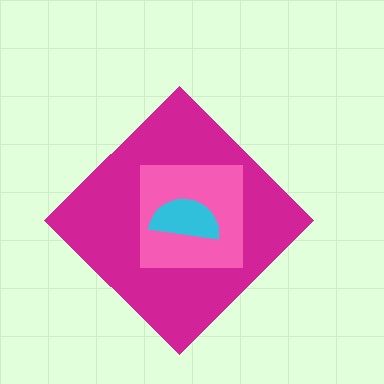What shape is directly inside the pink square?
The cyan semicircle.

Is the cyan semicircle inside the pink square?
Yes.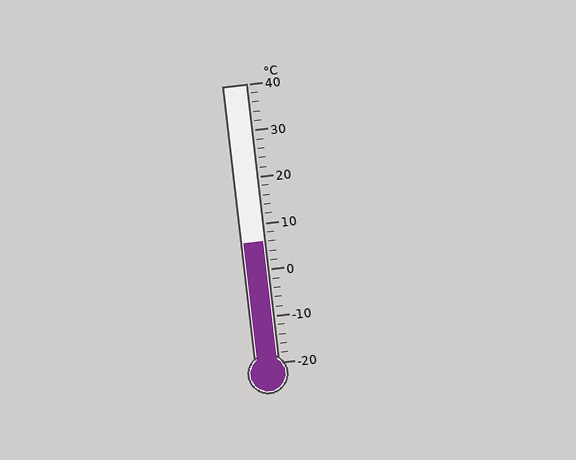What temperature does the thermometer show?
The thermometer shows approximately 6°C.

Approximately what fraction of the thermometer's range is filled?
The thermometer is filled to approximately 45% of its range.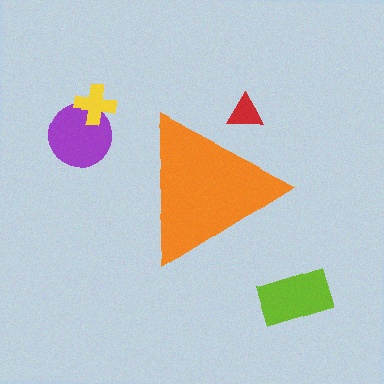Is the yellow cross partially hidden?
No, the yellow cross is fully visible.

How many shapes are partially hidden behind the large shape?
1 shape is partially hidden.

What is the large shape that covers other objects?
An orange triangle.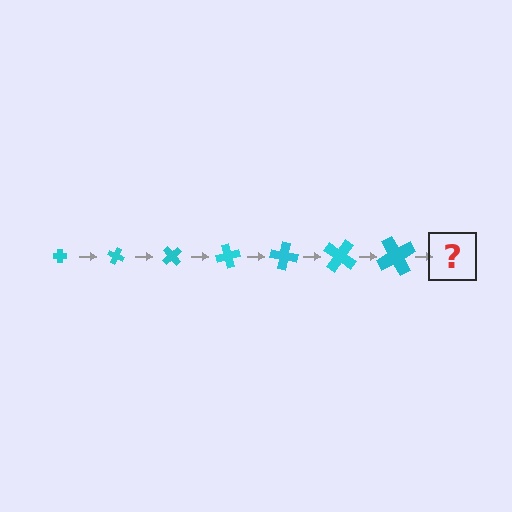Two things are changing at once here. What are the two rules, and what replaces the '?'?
The two rules are that the cross grows larger each step and it rotates 25 degrees each step. The '?' should be a cross, larger than the previous one and rotated 175 degrees from the start.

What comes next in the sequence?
The next element should be a cross, larger than the previous one and rotated 175 degrees from the start.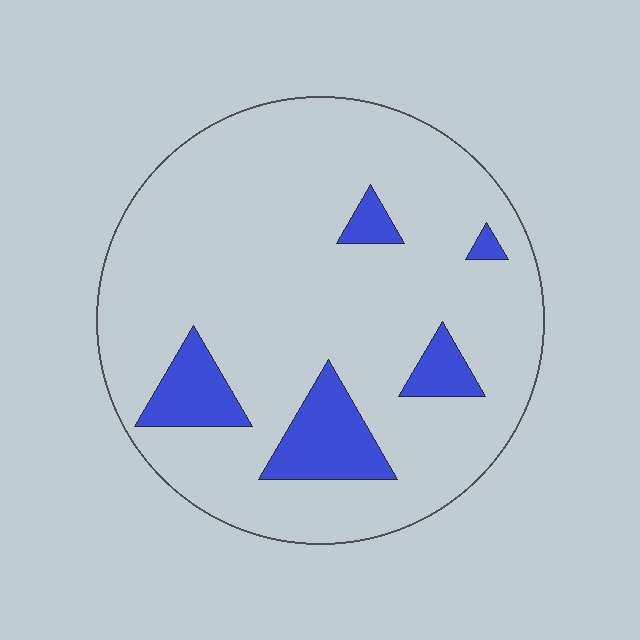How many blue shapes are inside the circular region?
5.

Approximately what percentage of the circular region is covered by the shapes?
Approximately 15%.